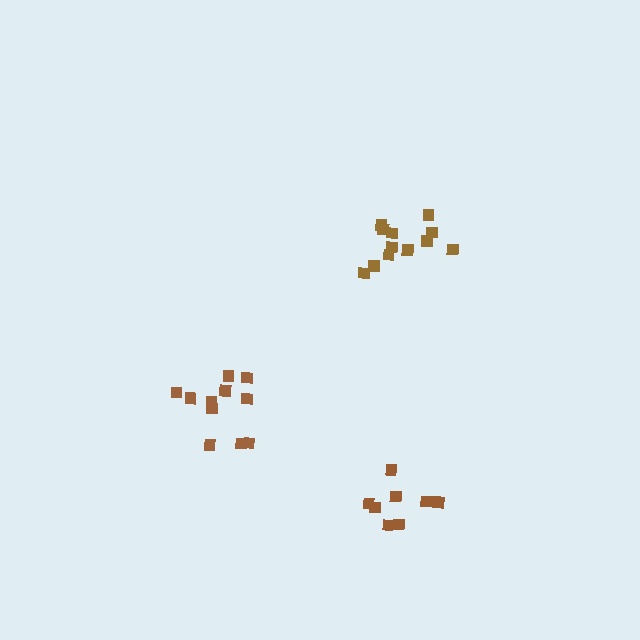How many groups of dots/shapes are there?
There are 3 groups.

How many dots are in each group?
Group 1: 11 dots, Group 2: 8 dots, Group 3: 12 dots (31 total).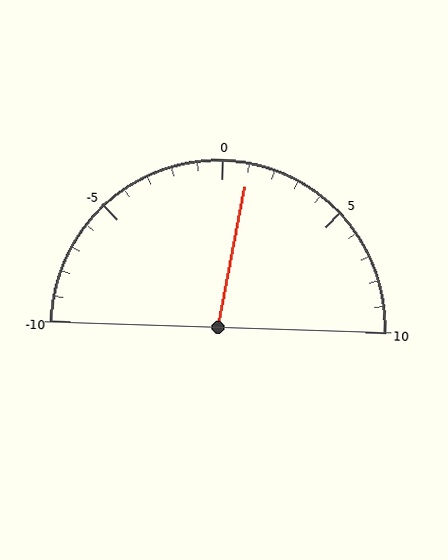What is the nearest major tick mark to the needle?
The nearest major tick mark is 0.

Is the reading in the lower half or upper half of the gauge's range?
The reading is in the upper half of the range (-10 to 10).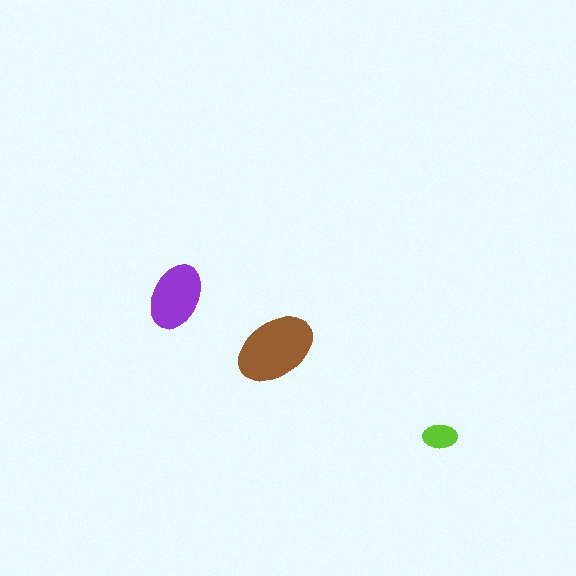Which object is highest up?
The purple ellipse is topmost.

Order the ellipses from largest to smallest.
the brown one, the purple one, the lime one.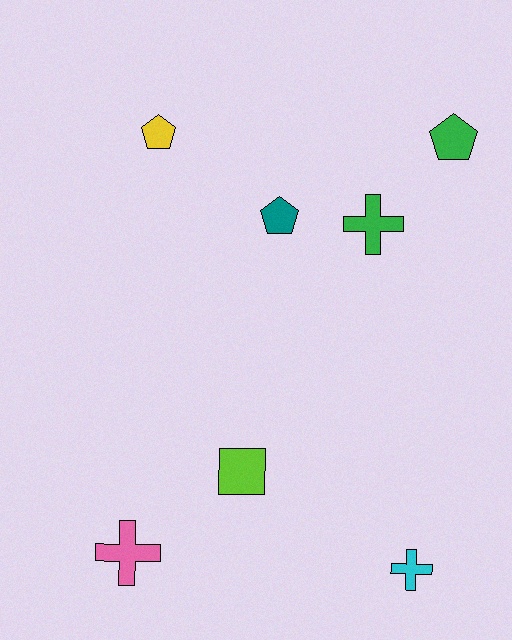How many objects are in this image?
There are 7 objects.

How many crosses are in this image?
There are 3 crosses.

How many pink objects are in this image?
There is 1 pink object.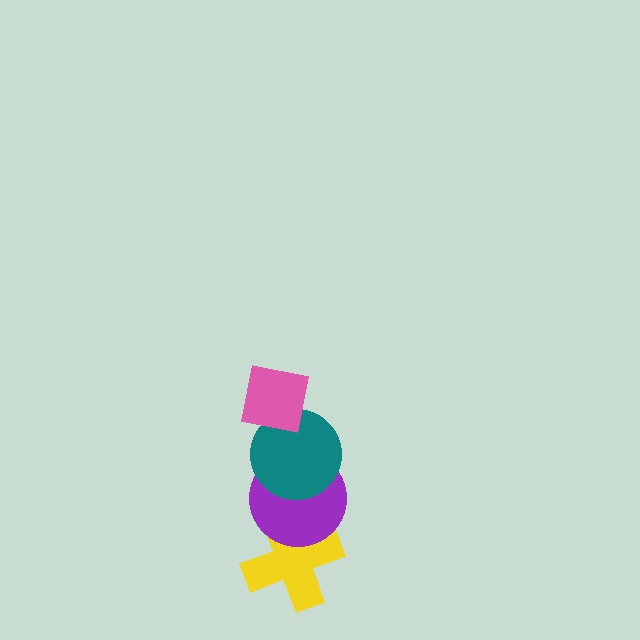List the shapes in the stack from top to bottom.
From top to bottom: the pink square, the teal circle, the purple circle, the yellow cross.